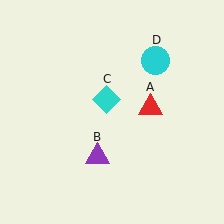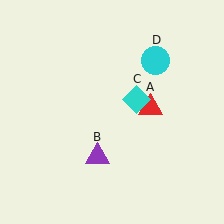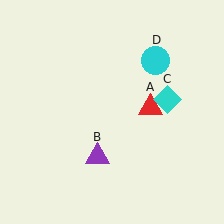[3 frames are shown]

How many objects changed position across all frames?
1 object changed position: cyan diamond (object C).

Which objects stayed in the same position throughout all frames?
Red triangle (object A) and purple triangle (object B) and cyan circle (object D) remained stationary.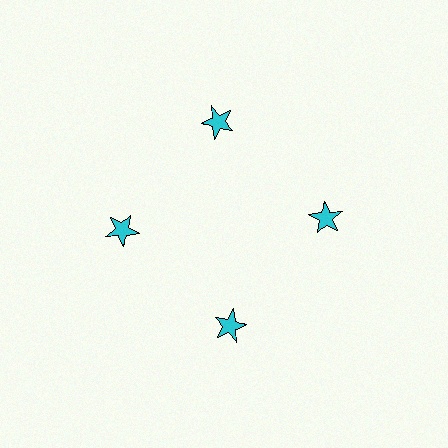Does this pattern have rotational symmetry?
Yes, this pattern has 4-fold rotational symmetry. It looks the same after rotating 90 degrees around the center.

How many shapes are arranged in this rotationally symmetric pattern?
There are 4 shapes, arranged in 4 groups of 1.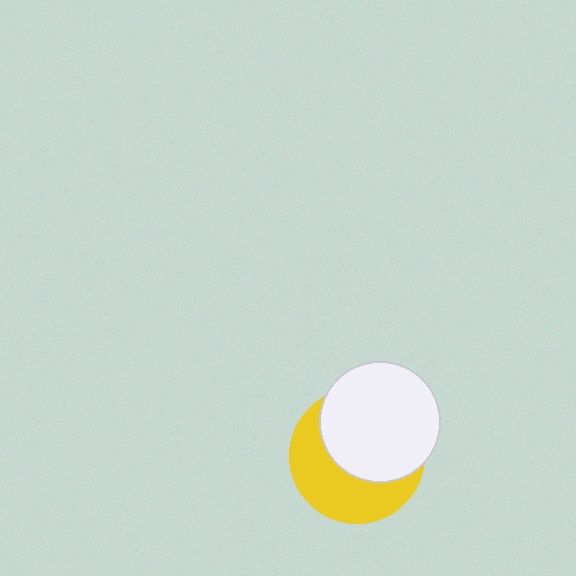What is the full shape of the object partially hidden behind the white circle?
The partially hidden object is a yellow circle.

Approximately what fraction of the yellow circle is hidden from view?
Roughly 54% of the yellow circle is hidden behind the white circle.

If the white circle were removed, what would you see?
You would see the complete yellow circle.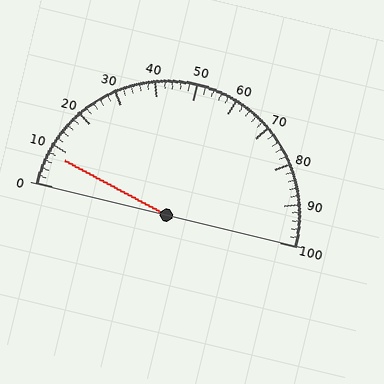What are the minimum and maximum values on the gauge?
The gauge ranges from 0 to 100.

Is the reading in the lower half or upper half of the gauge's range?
The reading is in the lower half of the range (0 to 100).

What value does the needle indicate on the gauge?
The needle indicates approximately 8.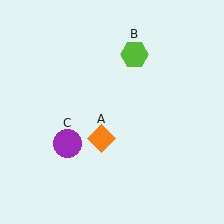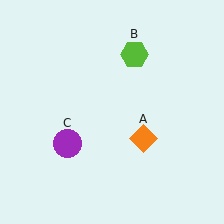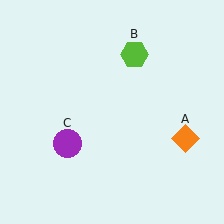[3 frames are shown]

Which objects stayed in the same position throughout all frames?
Lime hexagon (object B) and purple circle (object C) remained stationary.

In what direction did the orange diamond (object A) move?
The orange diamond (object A) moved right.